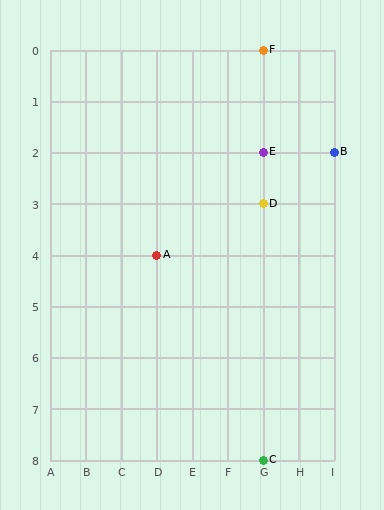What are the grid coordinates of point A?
Point A is at grid coordinates (D, 4).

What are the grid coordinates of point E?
Point E is at grid coordinates (G, 2).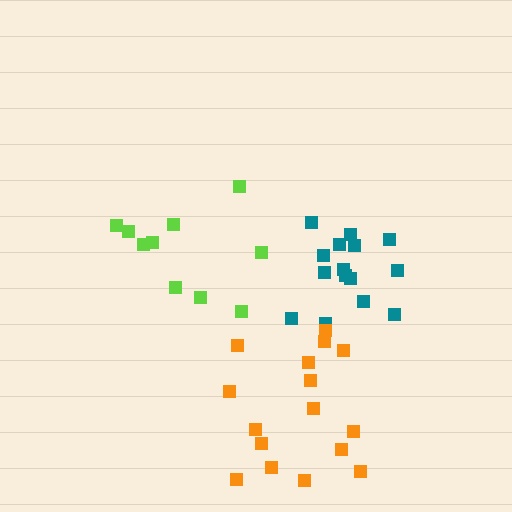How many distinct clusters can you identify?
There are 3 distinct clusters.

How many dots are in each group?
Group 1: 15 dots, Group 2: 16 dots, Group 3: 10 dots (41 total).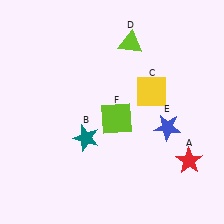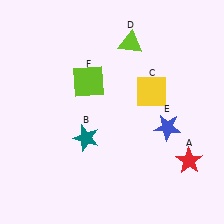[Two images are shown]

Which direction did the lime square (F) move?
The lime square (F) moved up.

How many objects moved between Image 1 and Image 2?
1 object moved between the two images.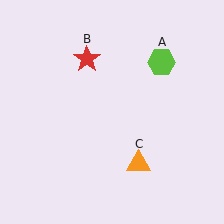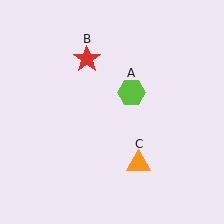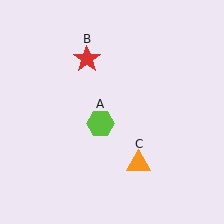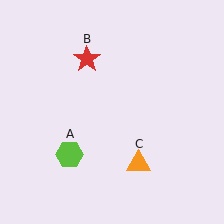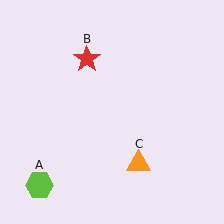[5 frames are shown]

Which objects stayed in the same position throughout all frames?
Red star (object B) and orange triangle (object C) remained stationary.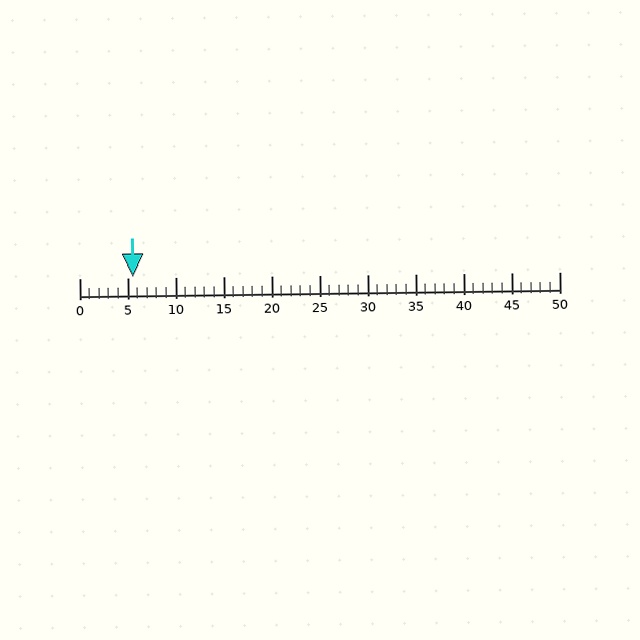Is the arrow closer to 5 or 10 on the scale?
The arrow is closer to 5.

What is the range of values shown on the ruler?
The ruler shows values from 0 to 50.